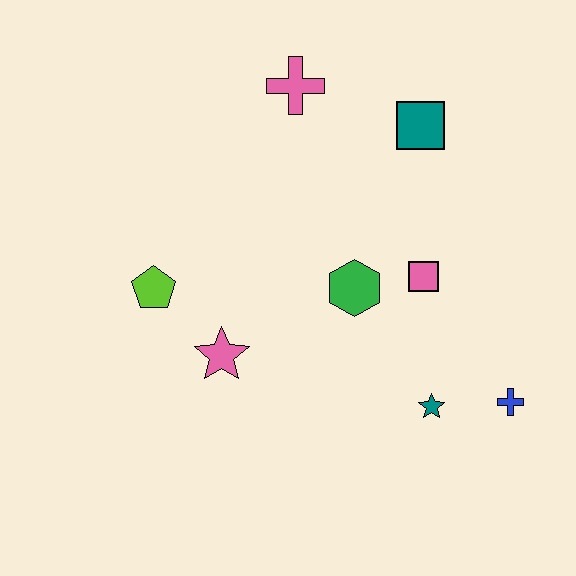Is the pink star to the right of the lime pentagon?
Yes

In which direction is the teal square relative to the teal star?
The teal square is above the teal star.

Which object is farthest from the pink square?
The lime pentagon is farthest from the pink square.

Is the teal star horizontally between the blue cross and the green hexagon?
Yes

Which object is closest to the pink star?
The lime pentagon is closest to the pink star.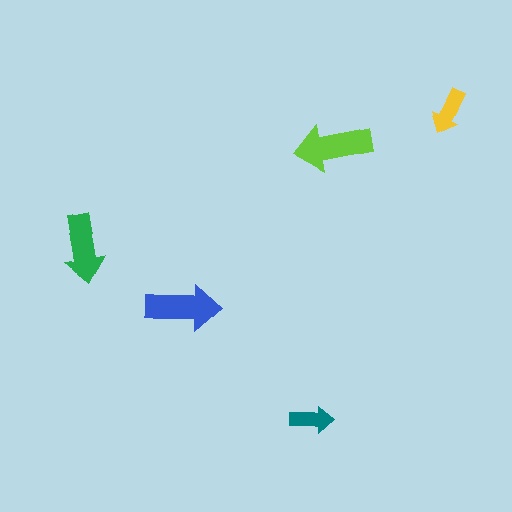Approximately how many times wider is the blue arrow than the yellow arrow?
About 1.5 times wider.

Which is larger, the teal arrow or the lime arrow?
The lime one.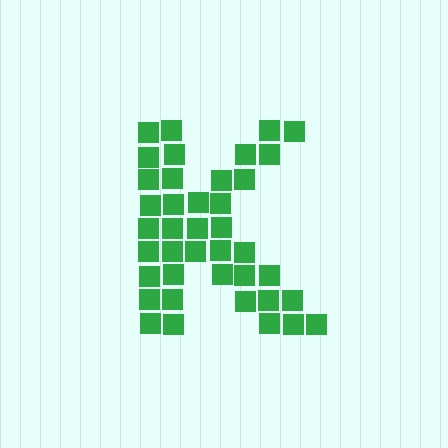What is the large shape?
The large shape is the letter K.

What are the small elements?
The small elements are squares.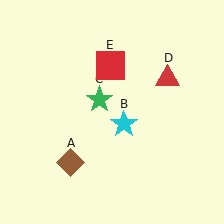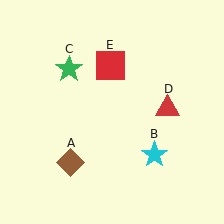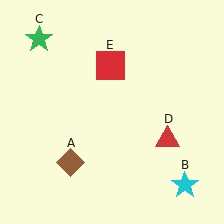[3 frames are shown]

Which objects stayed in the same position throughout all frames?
Brown diamond (object A) and red square (object E) remained stationary.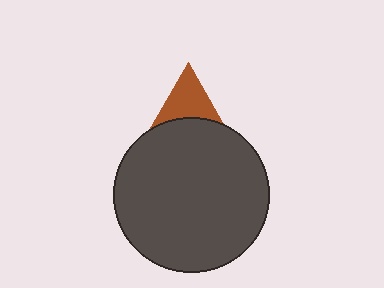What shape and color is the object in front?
The object in front is a dark gray circle.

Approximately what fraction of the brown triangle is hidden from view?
Roughly 60% of the brown triangle is hidden behind the dark gray circle.